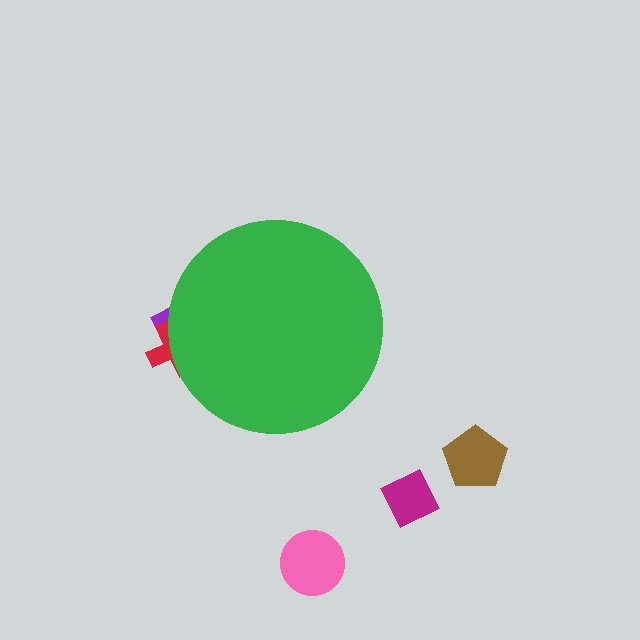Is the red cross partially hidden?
Yes, the red cross is partially hidden behind the green circle.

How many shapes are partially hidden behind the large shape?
2 shapes are partially hidden.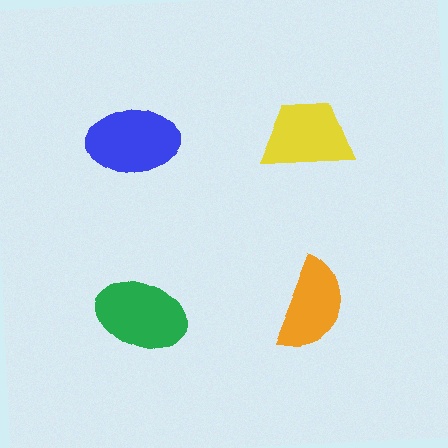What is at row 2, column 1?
A green ellipse.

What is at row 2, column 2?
An orange semicircle.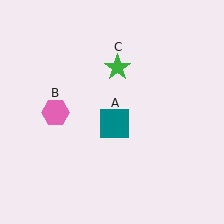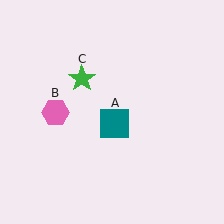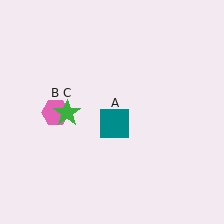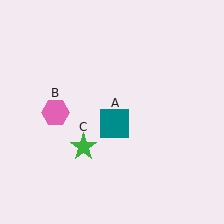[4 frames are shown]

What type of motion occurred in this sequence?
The green star (object C) rotated counterclockwise around the center of the scene.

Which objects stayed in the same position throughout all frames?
Teal square (object A) and pink hexagon (object B) remained stationary.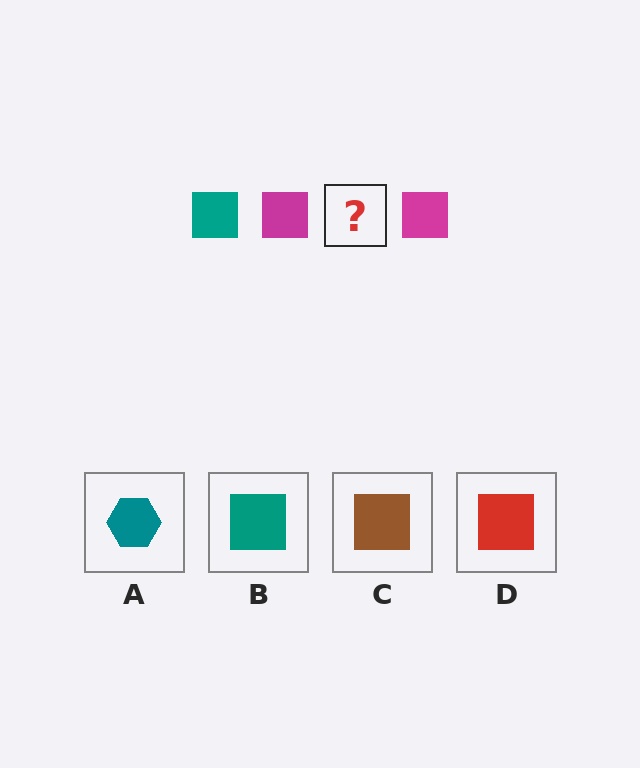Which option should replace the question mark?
Option B.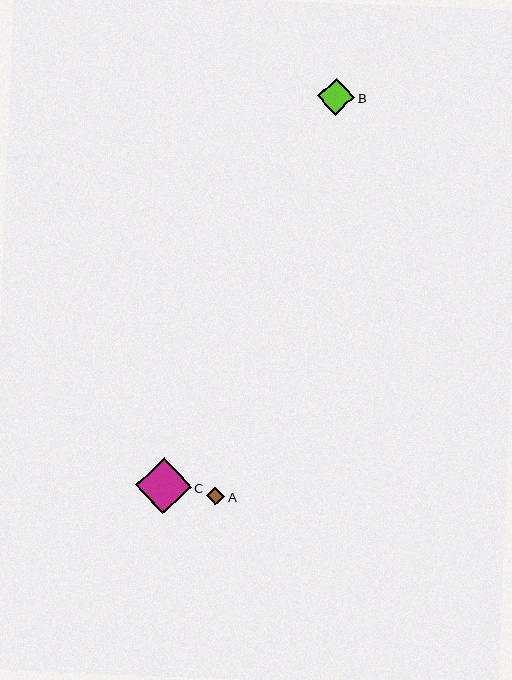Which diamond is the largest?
Diamond C is the largest with a size of approximately 56 pixels.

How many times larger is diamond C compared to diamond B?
Diamond C is approximately 1.5 times the size of diamond B.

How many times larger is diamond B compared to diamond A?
Diamond B is approximately 2.0 times the size of diamond A.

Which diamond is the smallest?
Diamond A is the smallest with a size of approximately 18 pixels.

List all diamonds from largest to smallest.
From largest to smallest: C, B, A.